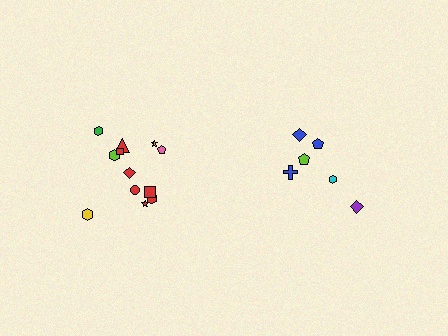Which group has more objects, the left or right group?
The left group.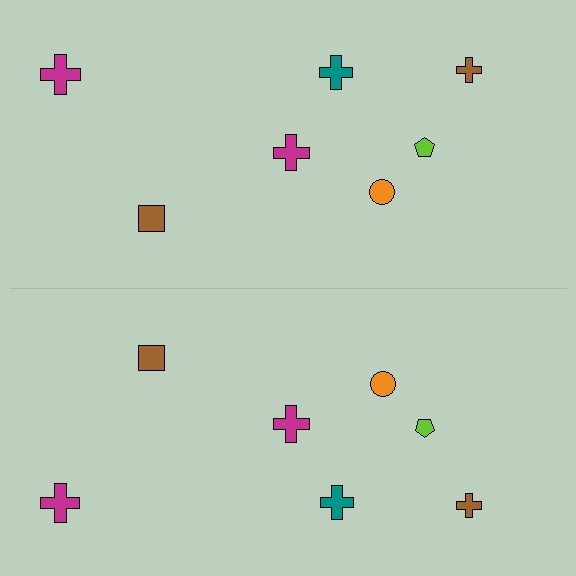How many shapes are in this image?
There are 14 shapes in this image.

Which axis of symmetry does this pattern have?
The pattern has a horizontal axis of symmetry running through the center of the image.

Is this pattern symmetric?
Yes, this pattern has bilateral (reflection) symmetry.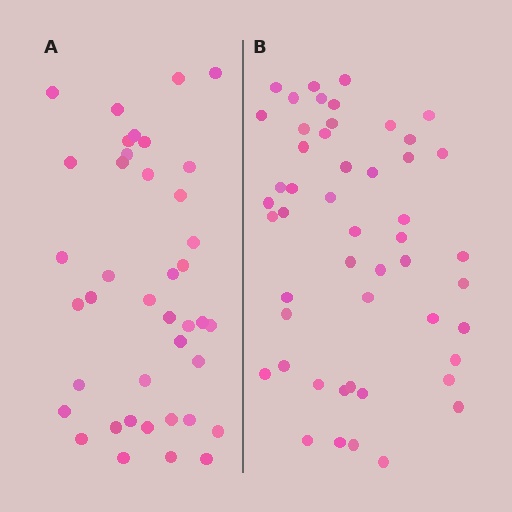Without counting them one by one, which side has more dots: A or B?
Region B (the right region) has more dots.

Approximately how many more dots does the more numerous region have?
Region B has roughly 10 or so more dots than region A.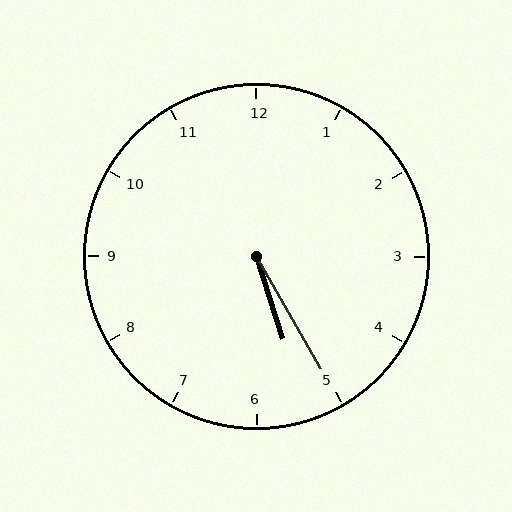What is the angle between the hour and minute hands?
Approximately 12 degrees.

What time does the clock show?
5:25.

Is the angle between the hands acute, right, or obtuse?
It is acute.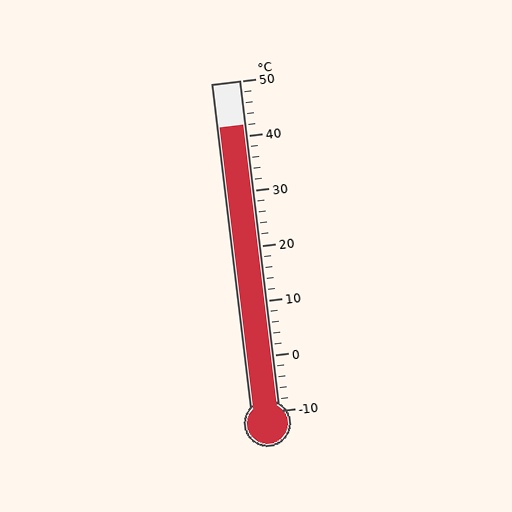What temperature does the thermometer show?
The thermometer shows approximately 42°C.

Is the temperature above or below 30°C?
The temperature is above 30°C.